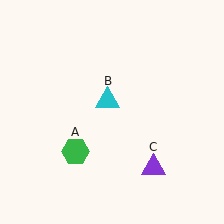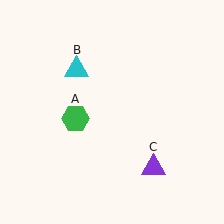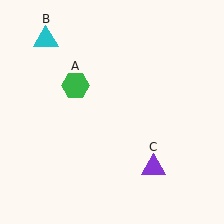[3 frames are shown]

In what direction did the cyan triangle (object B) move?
The cyan triangle (object B) moved up and to the left.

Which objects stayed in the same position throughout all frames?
Purple triangle (object C) remained stationary.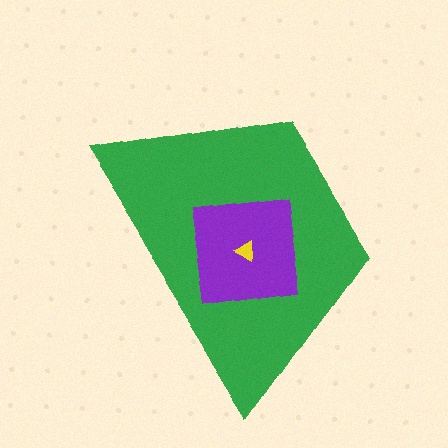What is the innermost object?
The yellow triangle.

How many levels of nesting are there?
3.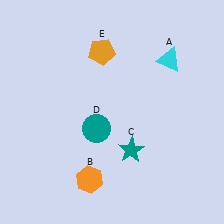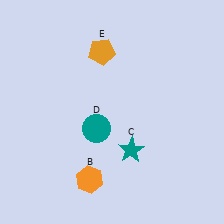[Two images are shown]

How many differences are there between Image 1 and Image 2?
There is 1 difference between the two images.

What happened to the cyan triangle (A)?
The cyan triangle (A) was removed in Image 2. It was in the top-right area of Image 1.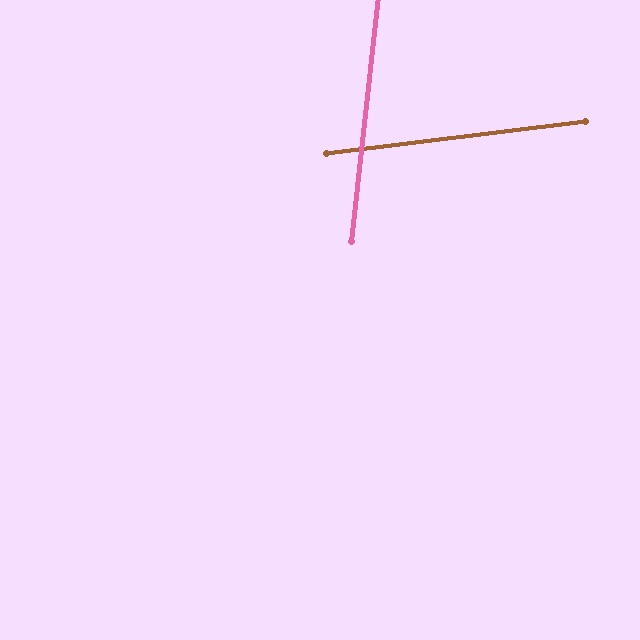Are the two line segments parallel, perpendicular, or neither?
Neither parallel nor perpendicular — they differ by about 77°.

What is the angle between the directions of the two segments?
Approximately 77 degrees.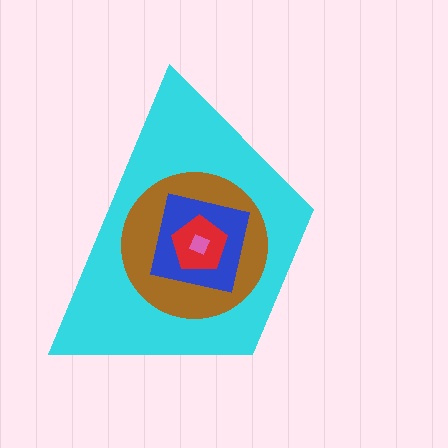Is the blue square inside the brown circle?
Yes.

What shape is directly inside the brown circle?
The blue square.